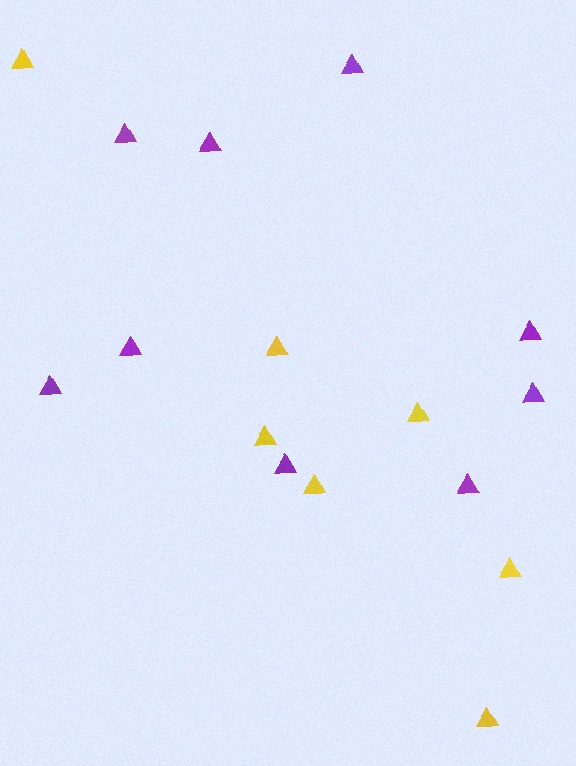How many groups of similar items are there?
There are 2 groups: one group of purple triangles (9) and one group of yellow triangles (7).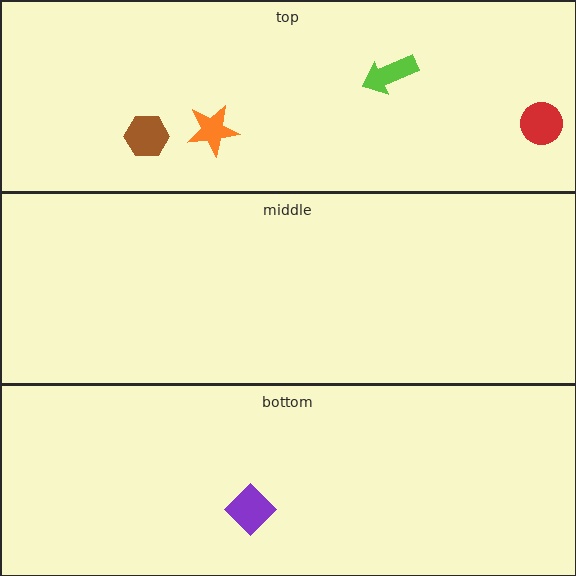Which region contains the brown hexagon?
The top region.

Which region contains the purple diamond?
The bottom region.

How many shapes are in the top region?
4.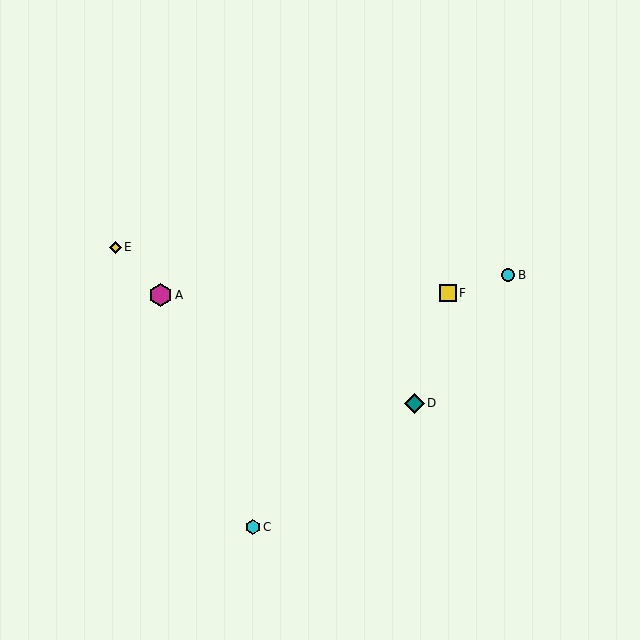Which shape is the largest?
The magenta hexagon (labeled A) is the largest.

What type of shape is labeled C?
Shape C is a cyan hexagon.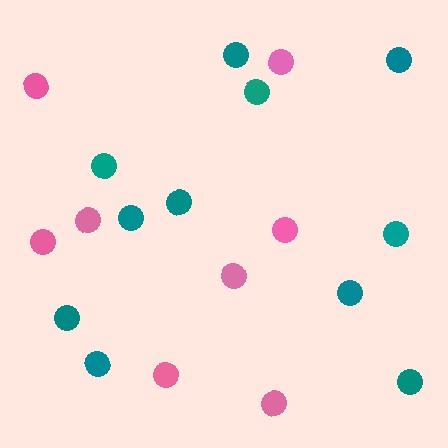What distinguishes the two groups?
There are 2 groups: one group of teal circles (11) and one group of pink circles (8).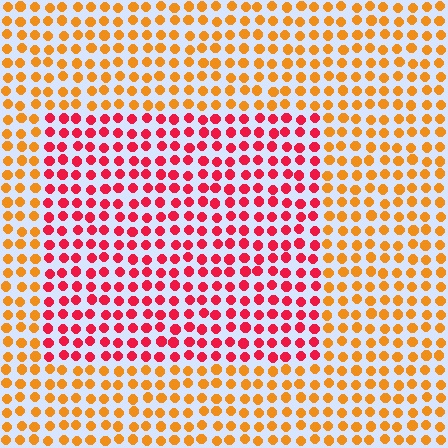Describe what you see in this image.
The image is filled with small orange elements in a uniform arrangement. A rectangle-shaped region is visible where the elements are tinted to a slightly different hue, forming a subtle color boundary.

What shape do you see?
I see a rectangle.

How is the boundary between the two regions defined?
The boundary is defined purely by a slight shift in hue (about 45 degrees). Spacing, size, and orientation are identical on both sides.